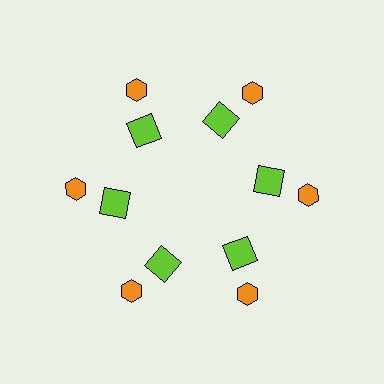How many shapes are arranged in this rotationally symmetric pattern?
There are 12 shapes, arranged in 6 groups of 2.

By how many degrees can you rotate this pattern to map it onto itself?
The pattern maps onto itself every 60 degrees of rotation.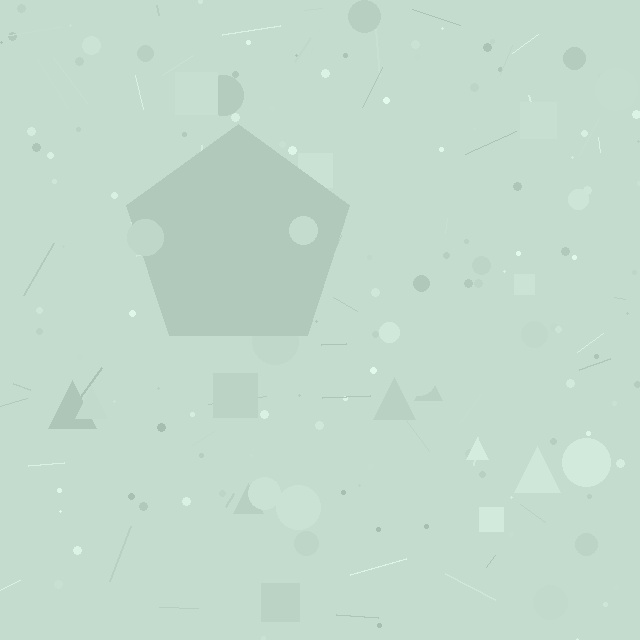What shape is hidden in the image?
A pentagon is hidden in the image.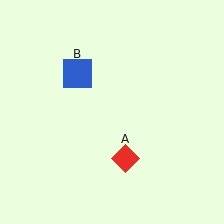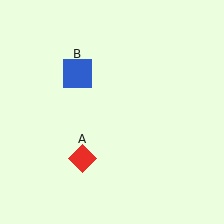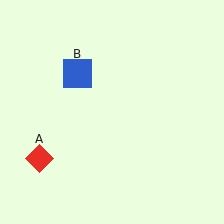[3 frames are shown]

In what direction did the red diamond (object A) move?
The red diamond (object A) moved left.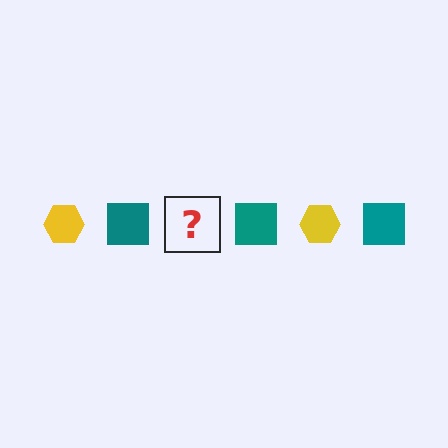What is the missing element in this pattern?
The missing element is a yellow hexagon.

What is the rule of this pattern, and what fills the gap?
The rule is that the pattern alternates between yellow hexagon and teal square. The gap should be filled with a yellow hexagon.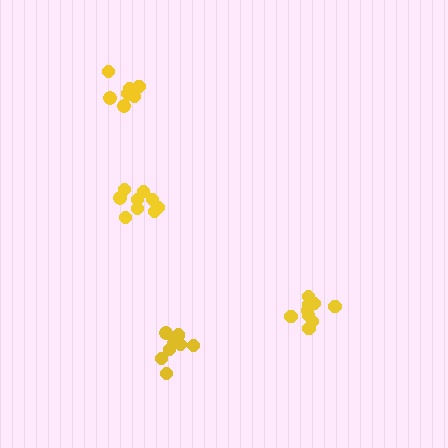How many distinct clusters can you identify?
There are 4 distinct clusters.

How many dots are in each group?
Group 1: 9 dots, Group 2: 9 dots, Group 3: 9 dots, Group 4: 8 dots (35 total).